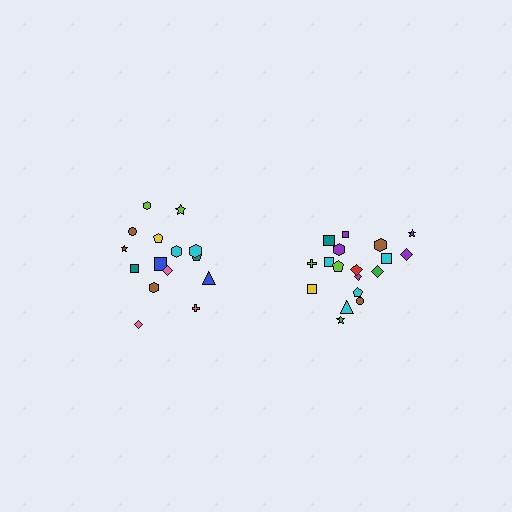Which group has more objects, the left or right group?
The right group.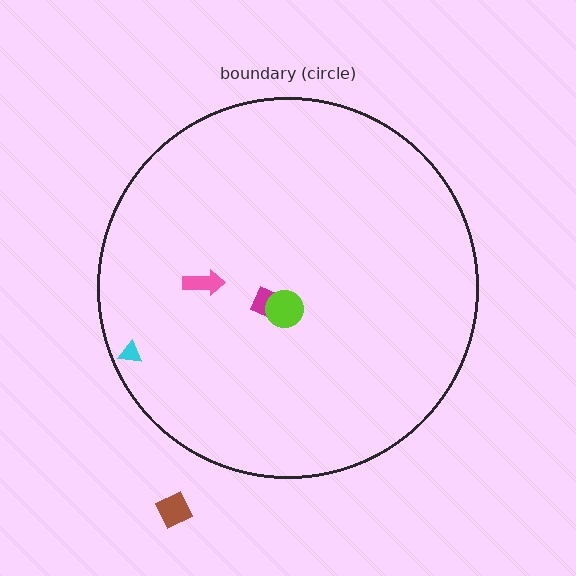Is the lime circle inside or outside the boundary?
Inside.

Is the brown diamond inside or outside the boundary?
Outside.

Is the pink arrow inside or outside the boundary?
Inside.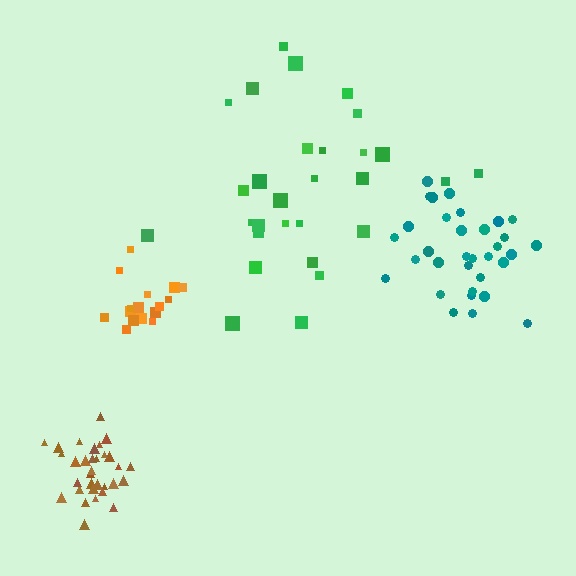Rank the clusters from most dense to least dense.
brown, orange, teal, green.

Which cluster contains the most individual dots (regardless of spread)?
Teal (33).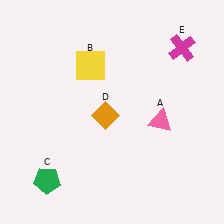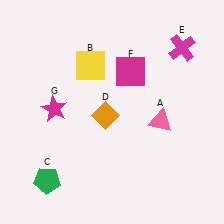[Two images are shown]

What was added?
A magenta square (F), a magenta star (G) were added in Image 2.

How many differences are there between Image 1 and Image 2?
There are 2 differences between the two images.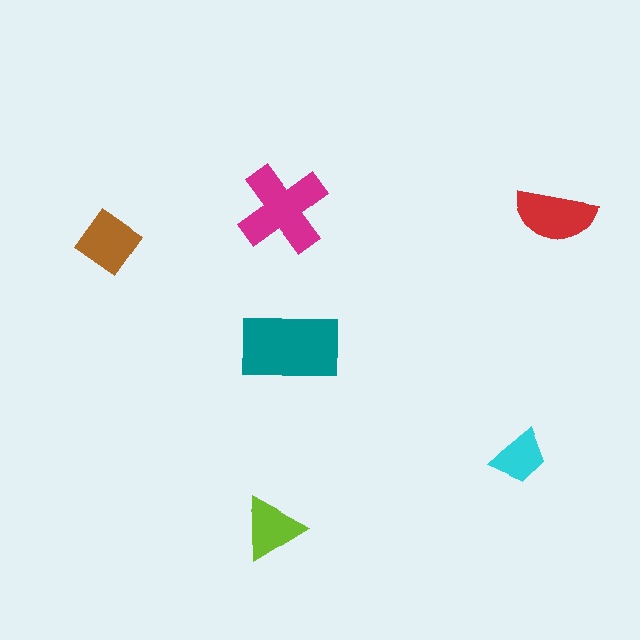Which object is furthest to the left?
The brown diamond is leftmost.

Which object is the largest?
The teal rectangle.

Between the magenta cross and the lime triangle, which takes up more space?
The magenta cross.